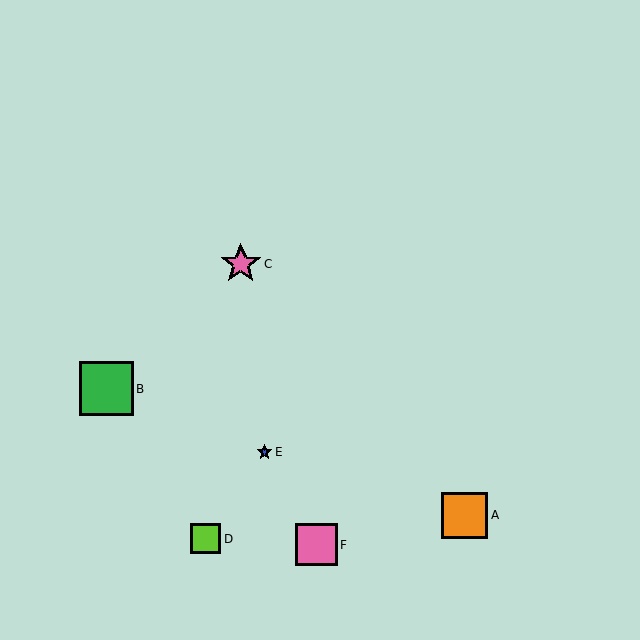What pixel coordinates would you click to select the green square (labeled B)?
Click at (106, 389) to select the green square B.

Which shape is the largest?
The green square (labeled B) is the largest.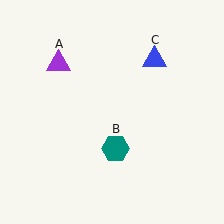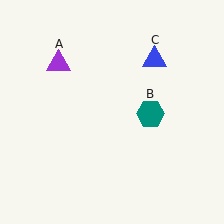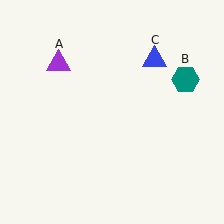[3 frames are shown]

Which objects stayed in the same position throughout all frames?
Purple triangle (object A) and blue triangle (object C) remained stationary.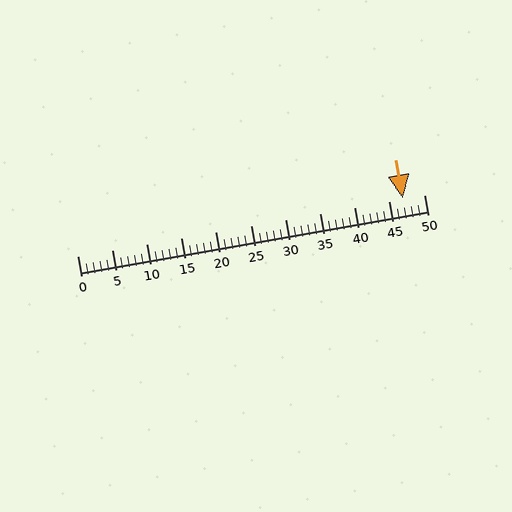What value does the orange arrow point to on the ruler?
The orange arrow points to approximately 47.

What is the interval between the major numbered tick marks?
The major tick marks are spaced 5 units apart.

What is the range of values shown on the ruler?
The ruler shows values from 0 to 50.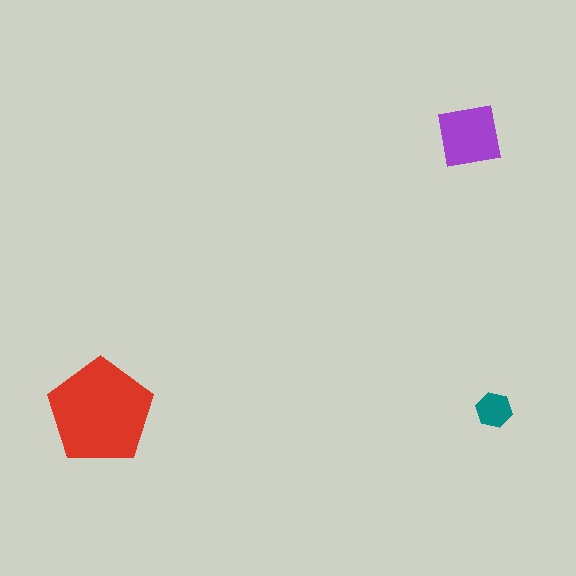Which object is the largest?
The red pentagon.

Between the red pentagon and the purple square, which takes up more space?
The red pentagon.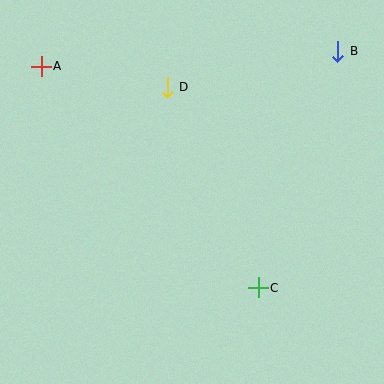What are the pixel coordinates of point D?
Point D is at (167, 87).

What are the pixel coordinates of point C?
Point C is at (258, 288).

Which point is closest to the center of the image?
Point D at (167, 87) is closest to the center.